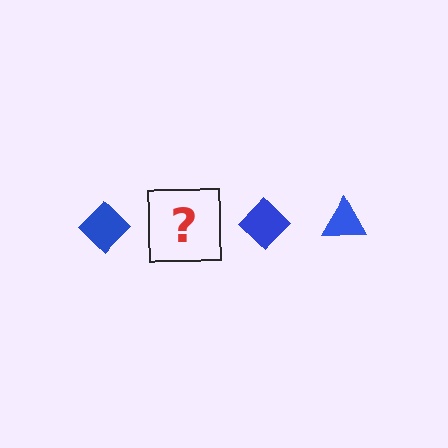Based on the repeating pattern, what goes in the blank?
The blank should be a blue triangle.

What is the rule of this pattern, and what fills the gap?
The rule is that the pattern cycles through diamond, triangle shapes in blue. The gap should be filled with a blue triangle.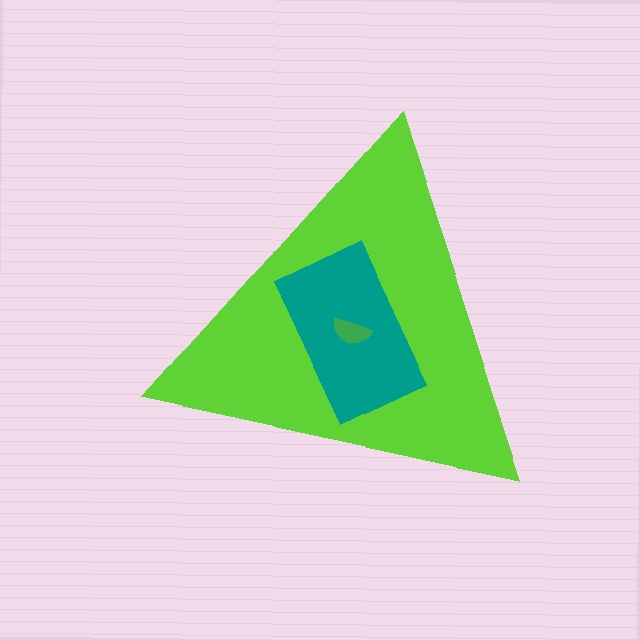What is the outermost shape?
The lime triangle.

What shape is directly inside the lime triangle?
The teal rectangle.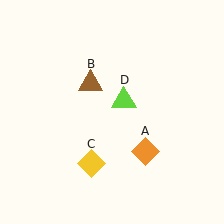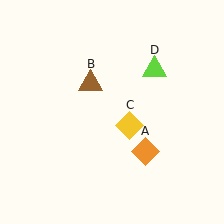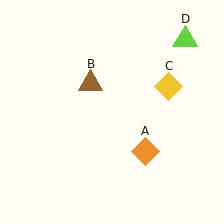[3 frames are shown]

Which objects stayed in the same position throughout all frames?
Orange diamond (object A) and brown triangle (object B) remained stationary.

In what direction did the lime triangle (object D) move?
The lime triangle (object D) moved up and to the right.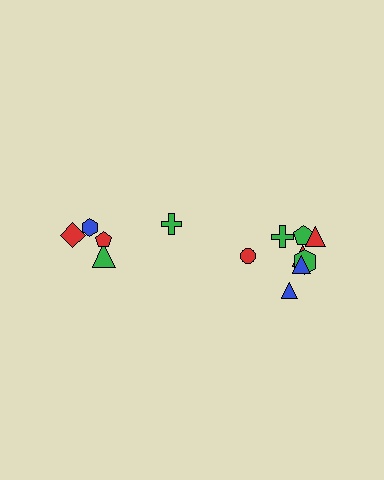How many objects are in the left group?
There are 5 objects.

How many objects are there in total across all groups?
There are 13 objects.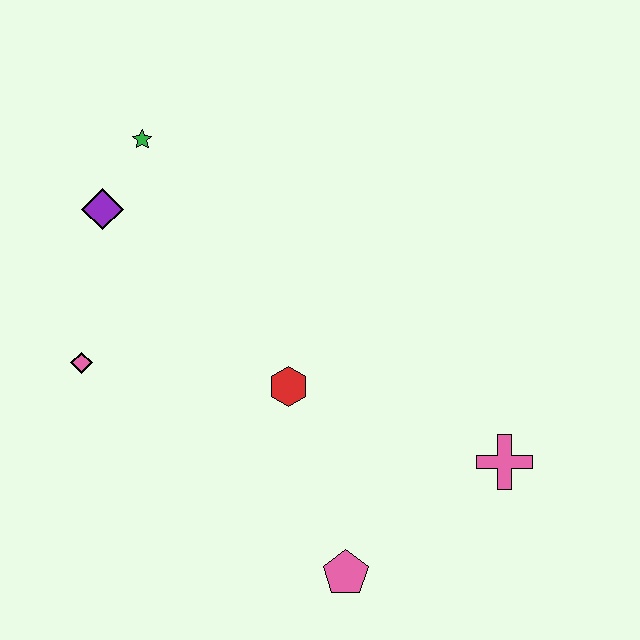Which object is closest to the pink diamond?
The purple diamond is closest to the pink diamond.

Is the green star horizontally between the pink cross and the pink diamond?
Yes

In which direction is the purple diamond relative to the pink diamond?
The purple diamond is above the pink diamond.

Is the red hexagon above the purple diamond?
No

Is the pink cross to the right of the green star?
Yes